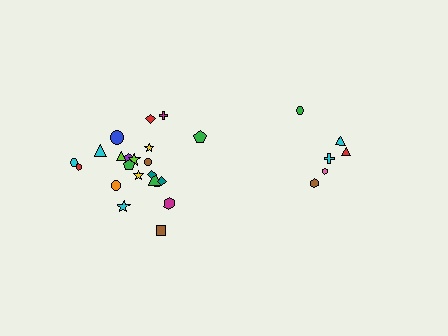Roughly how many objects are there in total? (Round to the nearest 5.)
Roughly 30 objects in total.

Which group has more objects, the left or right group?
The left group.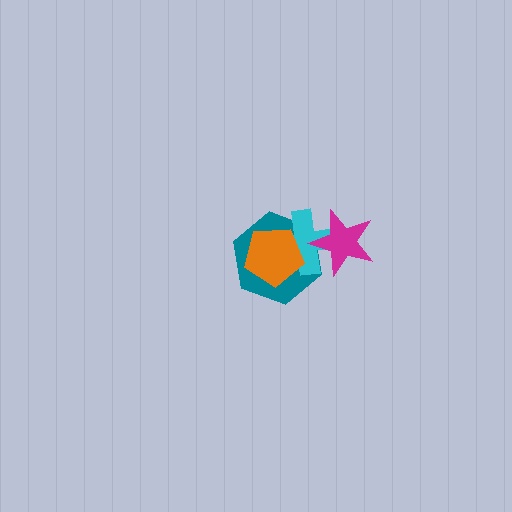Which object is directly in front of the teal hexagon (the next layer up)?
The cyan cross is directly in front of the teal hexagon.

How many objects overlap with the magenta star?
2 objects overlap with the magenta star.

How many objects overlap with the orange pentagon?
2 objects overlap with the orange pentagon.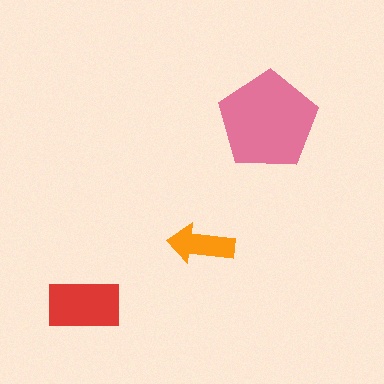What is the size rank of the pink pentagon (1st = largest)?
1st.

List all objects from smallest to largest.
The orange arrow, the red rectangle, the pink pentagon.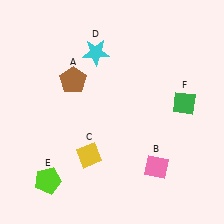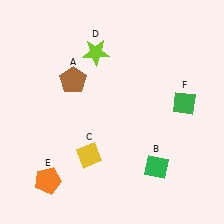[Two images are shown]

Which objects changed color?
B changed from pink to green. D changed from cyan to lime. E changed from lime to orange.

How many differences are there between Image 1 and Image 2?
There are 3 differences between the two images.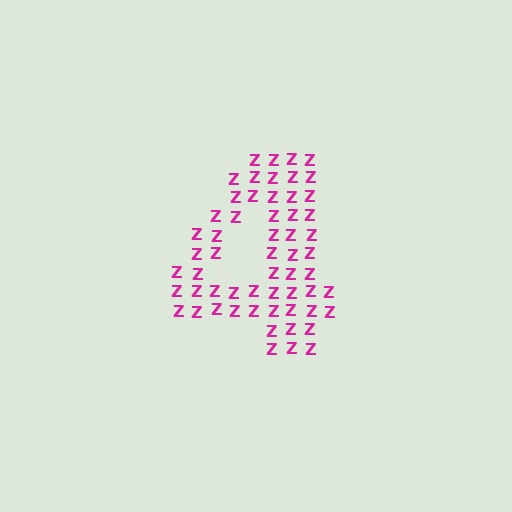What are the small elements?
The small elements are letter Z's.